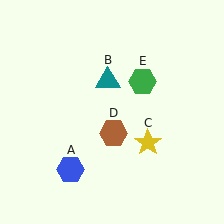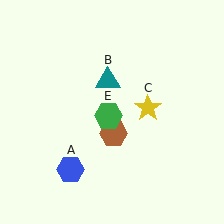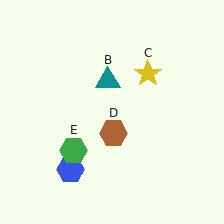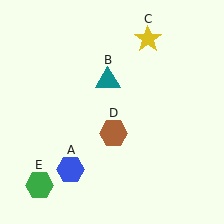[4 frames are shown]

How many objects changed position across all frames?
2 objects changed position: yellow star (object C), green hexagon (object E).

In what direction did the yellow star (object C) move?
The yellow star (object C) moved up.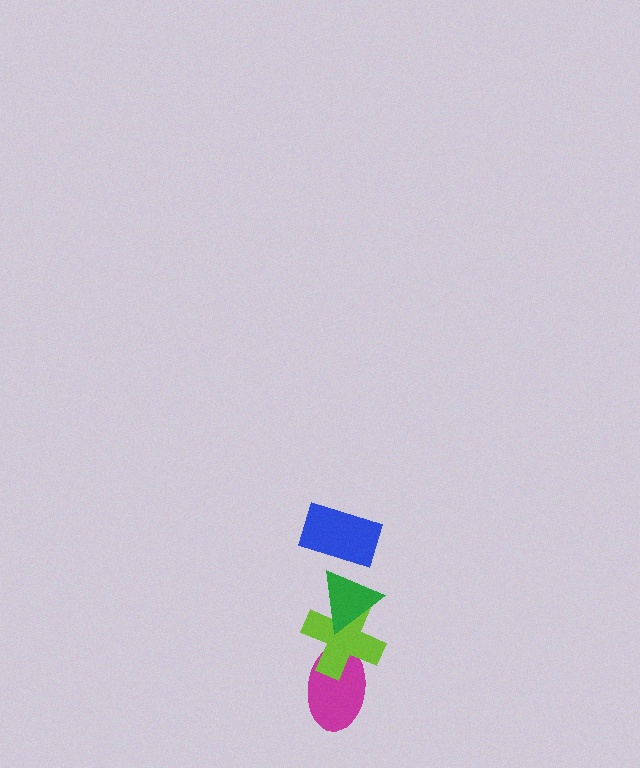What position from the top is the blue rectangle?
The blue rectangle is 1st from the top.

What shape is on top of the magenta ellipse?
The lime cross is on top of the magenta ellipse.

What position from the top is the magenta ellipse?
The magenta ellipse is 4th from the top.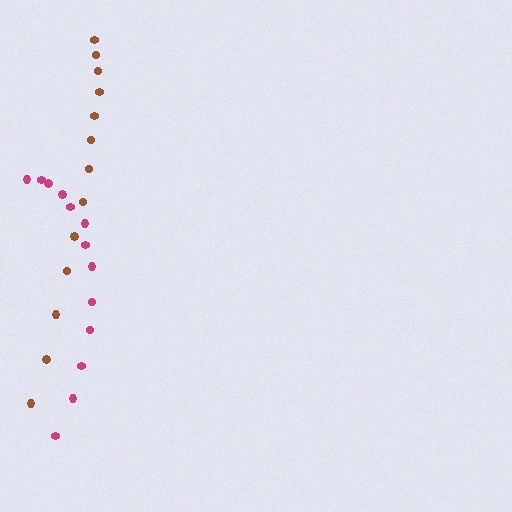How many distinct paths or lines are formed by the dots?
There are 2 distinct paths.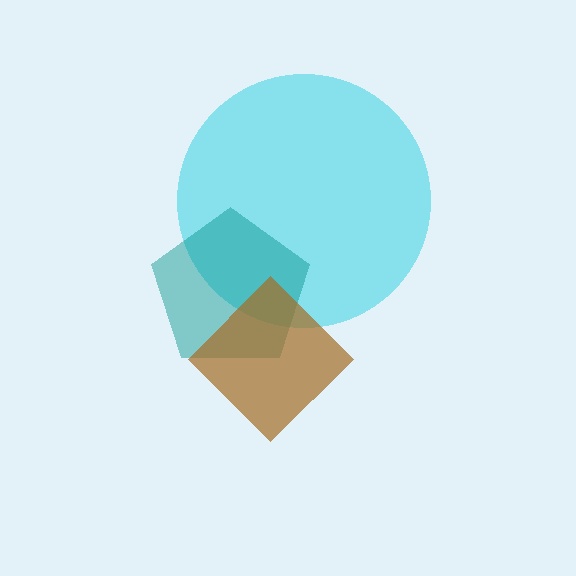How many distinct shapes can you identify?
There are 3 distinct shapes: a cyan circle, a teal pentagon, a brown diamond.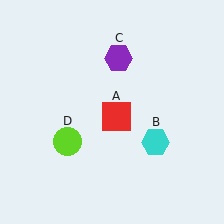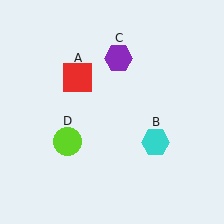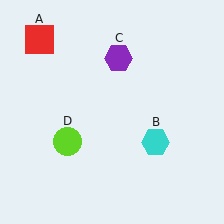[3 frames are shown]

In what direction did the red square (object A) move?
The red square (object A) moved up and to the left.